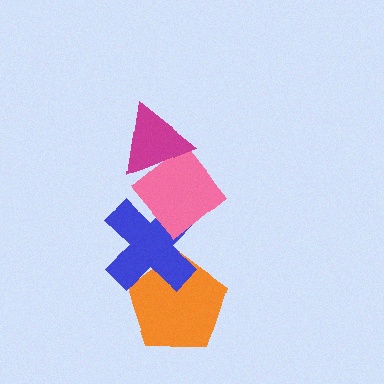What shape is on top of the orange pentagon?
The blue cross is on top of the orange pentagon.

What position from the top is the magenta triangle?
The magenta triangle is 1st from the top.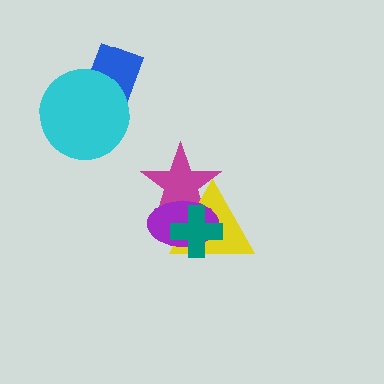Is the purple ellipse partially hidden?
Yes, it is partially covered by another shape.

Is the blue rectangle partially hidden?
Yes, it is partially covered by another shape.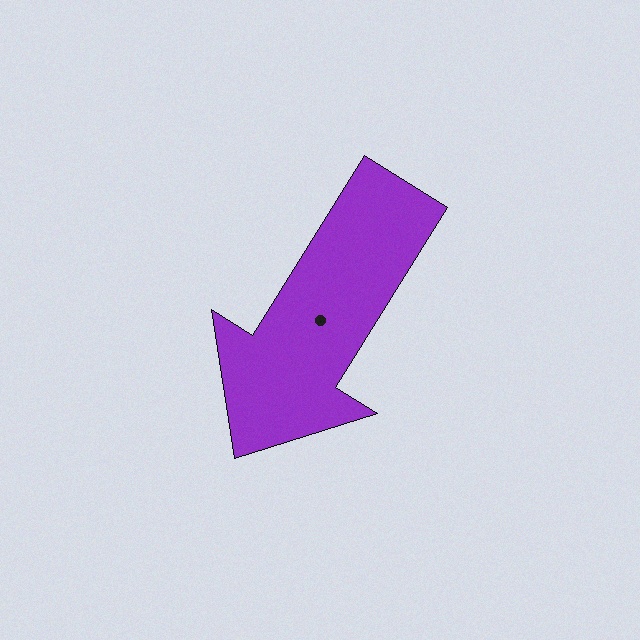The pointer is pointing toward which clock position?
Roughly 7 o'clock.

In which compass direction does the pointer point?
Southwest.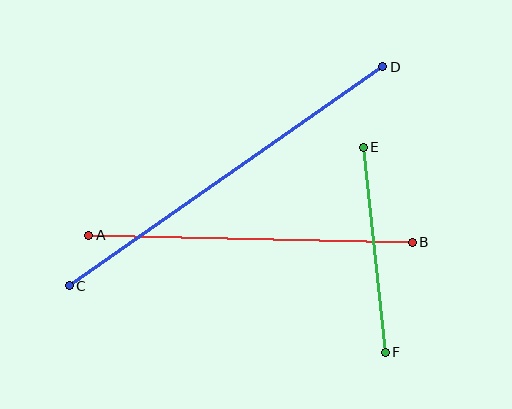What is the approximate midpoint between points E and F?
The midpoint is at approximately (374, 250) pixels.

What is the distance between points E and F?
The distance is approximately 206 pixels.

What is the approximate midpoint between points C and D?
The midpoint is at approximately (226, 176) pixels.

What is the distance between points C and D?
The distance is approximately 382 pixels.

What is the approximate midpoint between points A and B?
The midpoint is at approximately (251, 239) pixels.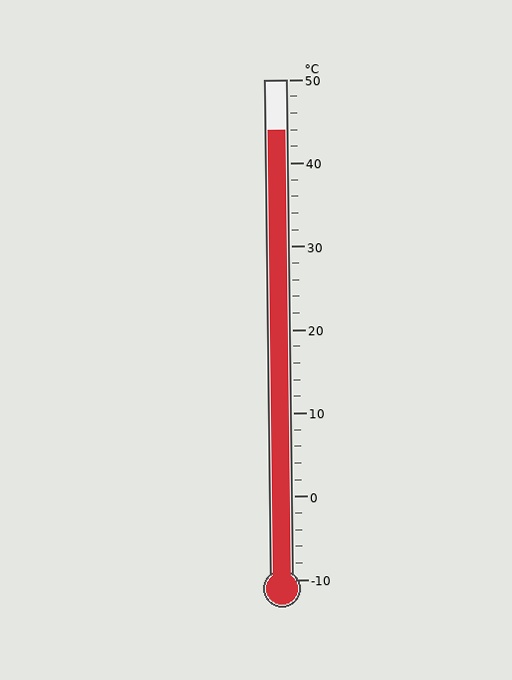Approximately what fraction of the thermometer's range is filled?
The thermometer is filled to approximately 90% of its range.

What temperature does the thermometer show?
The thermometer shows approximately 44°C.